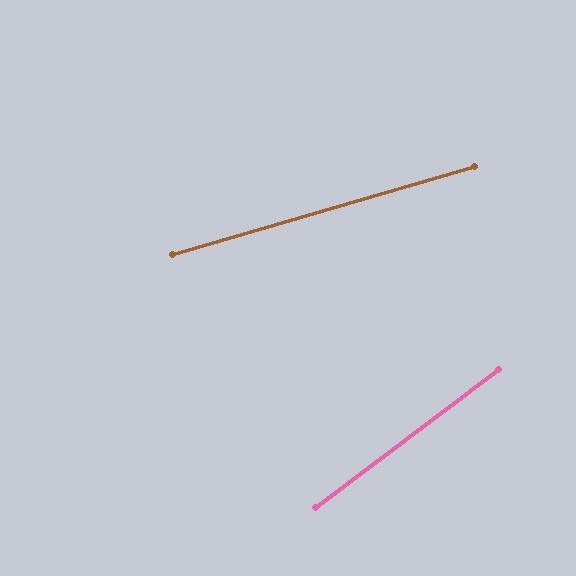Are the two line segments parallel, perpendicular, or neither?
Neither parallel nor perpendicular — they differ by about 21°.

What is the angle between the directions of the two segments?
Approximately 21 degrees.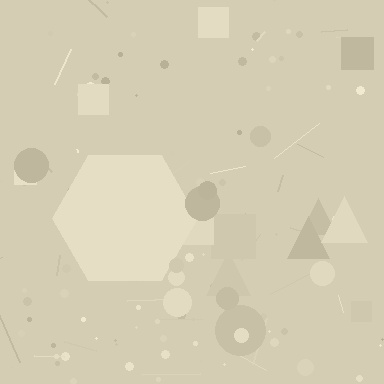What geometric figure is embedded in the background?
A hexagon is embedded in the background.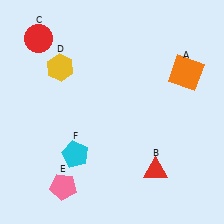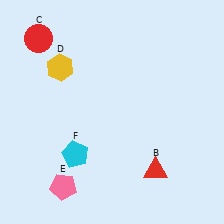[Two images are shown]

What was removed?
The orange square (A) was removed in Image 2.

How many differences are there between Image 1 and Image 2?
There is 1 difference between the two images.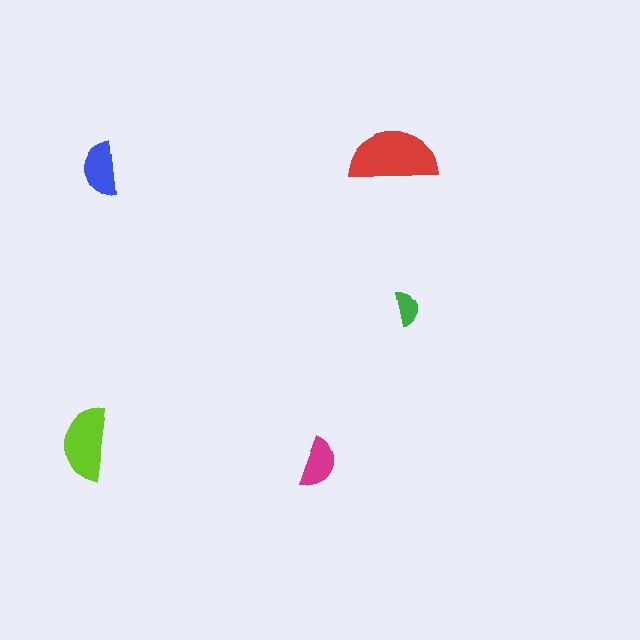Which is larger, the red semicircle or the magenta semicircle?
The red one.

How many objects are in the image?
There are 5 objects in the image.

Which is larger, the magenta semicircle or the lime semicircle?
The lime one.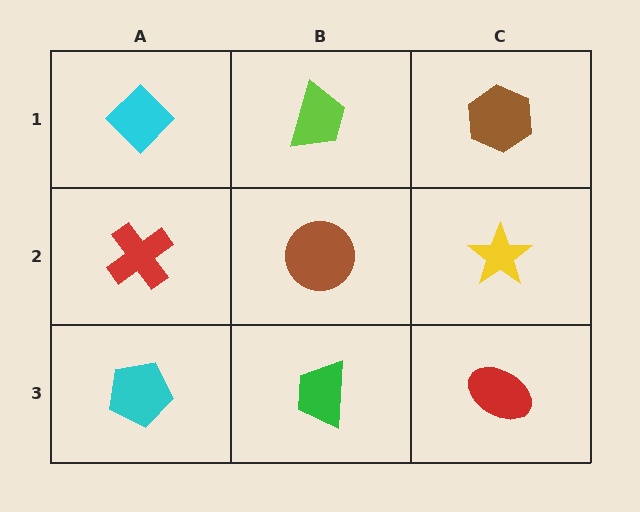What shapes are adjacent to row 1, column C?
A yellow star (row 2, column C), a lime trapezoid (row 1, column B).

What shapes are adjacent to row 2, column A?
A cyan diamond (row 1, column A), a cyan pentagon (row 3, column A), a brown circle (row 2, column B).